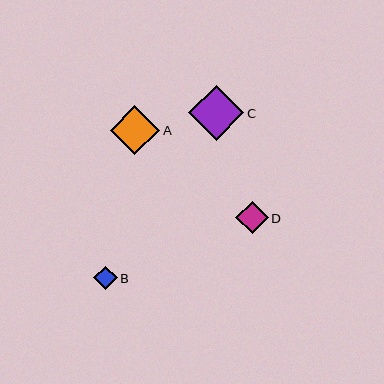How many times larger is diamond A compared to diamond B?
Diamond A is approximately 2.1 times the size of diamond B.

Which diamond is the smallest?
Diamond B is the smallest with a size of approximately 24 pixels.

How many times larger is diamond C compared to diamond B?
Diamond C is approximately 2.3 times the size of diamond B.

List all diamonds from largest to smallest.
From largest to smallest: C, A, D, B.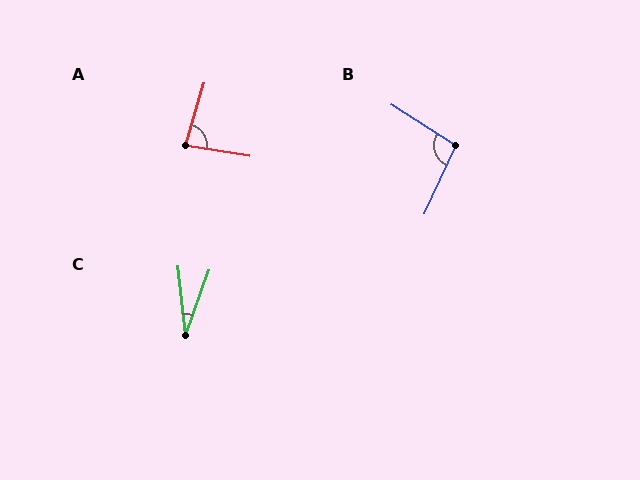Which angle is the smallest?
C, at approximately 26 degrees.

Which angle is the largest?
B, at approximately 98 degrees.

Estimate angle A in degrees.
Approximately 82 degrees.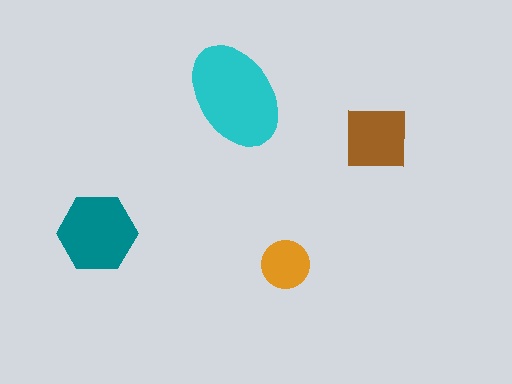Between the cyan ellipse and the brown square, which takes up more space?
The cyan ellipse.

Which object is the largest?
The cyan ellipse.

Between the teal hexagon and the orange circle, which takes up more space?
The teal hexagon.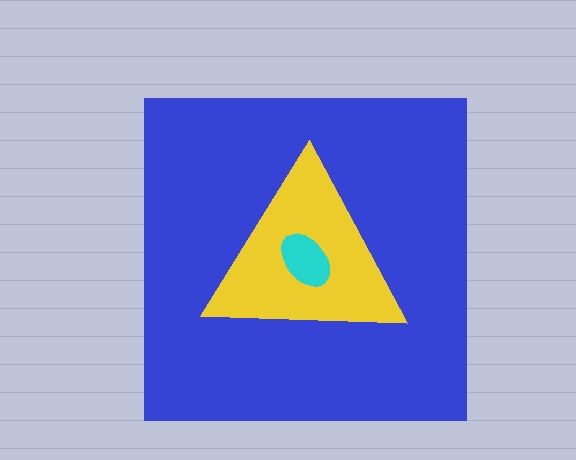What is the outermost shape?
The blue square.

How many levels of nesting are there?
3.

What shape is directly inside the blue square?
The yellow triangle.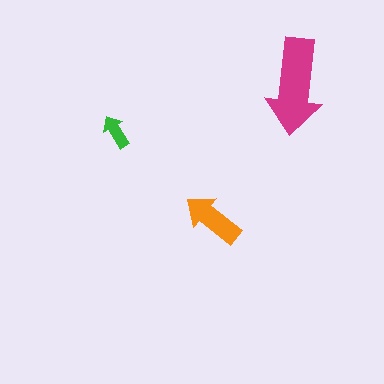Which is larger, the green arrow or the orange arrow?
The orange one.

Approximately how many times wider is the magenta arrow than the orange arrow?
About 1.5 times wider.